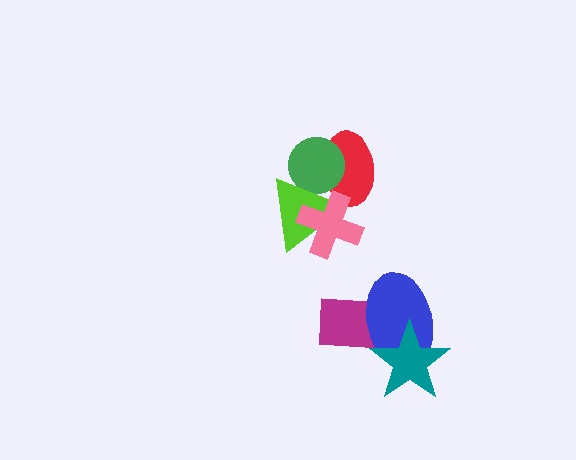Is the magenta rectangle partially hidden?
Yes, it is partially covered by another shape.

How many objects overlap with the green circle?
2 objects overlap with the green circle.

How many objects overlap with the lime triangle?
3 objects overlap with the lime triangle.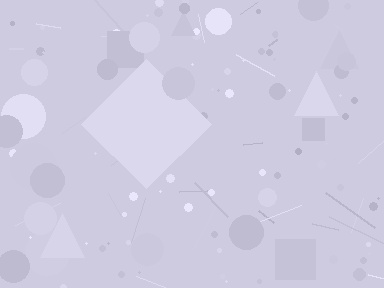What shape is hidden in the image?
A diamond is hidden in the image.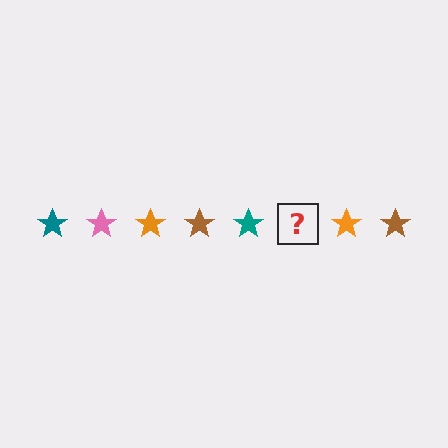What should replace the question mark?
The question mark should be replaced with a pink star.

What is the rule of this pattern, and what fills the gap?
The rule is that the pattern cycles through teal, pink, orange, brown stars. The gap should be filled with a pink star.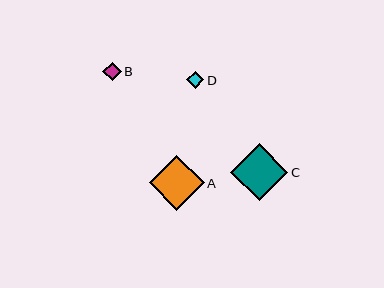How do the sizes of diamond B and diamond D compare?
Diamond B and diamond D are approximately the same size.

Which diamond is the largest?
Diamond C is the largest with a size of approximately 57 pixels.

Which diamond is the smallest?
Diamond D is the smallest with a size of approximately 17 pixels.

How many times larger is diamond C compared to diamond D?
Diamond C is approximately 3.3 times the size of diamond D.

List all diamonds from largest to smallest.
From largest to smallest: C, A, B, D.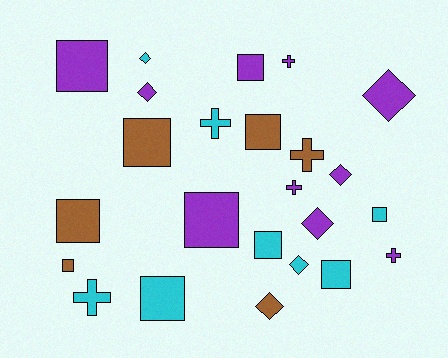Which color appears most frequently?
Purple, with 10 objects.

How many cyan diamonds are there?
There are 2 cyan diamonds.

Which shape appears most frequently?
Square, with 11 objects.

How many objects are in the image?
There are 24 objects.